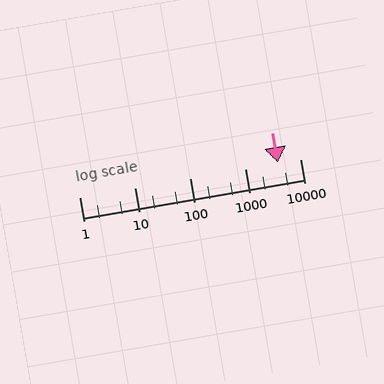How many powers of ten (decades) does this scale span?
The scale spans 4 decades, from 1 to 10000.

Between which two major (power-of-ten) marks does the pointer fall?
The pointer is between 1000 and 10000.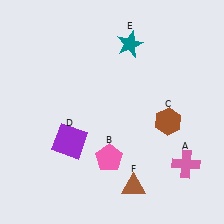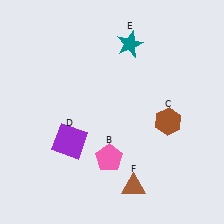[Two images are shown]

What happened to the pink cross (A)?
The pink cross (A) was removed in Image 2. It was in the bottom-right area of Image 1.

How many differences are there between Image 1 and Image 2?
There is 1 difference between the two images.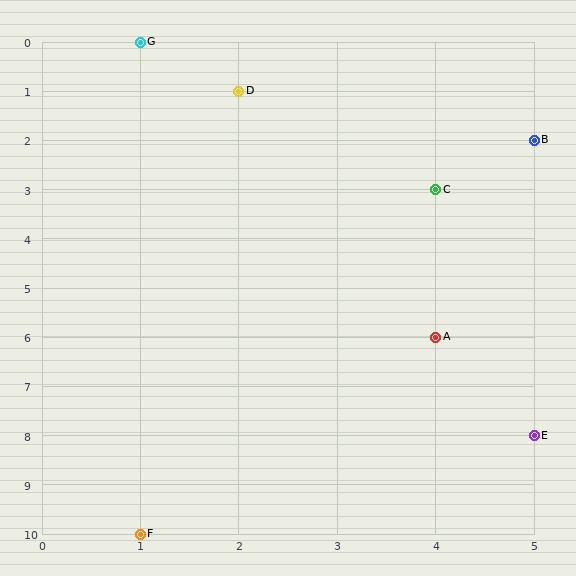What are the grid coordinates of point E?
Point E is at grid coordinates (5, 8).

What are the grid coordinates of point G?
Point G is at grid coordinates (1, 0).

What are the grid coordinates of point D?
Point D is at grid coordinates (2, 1).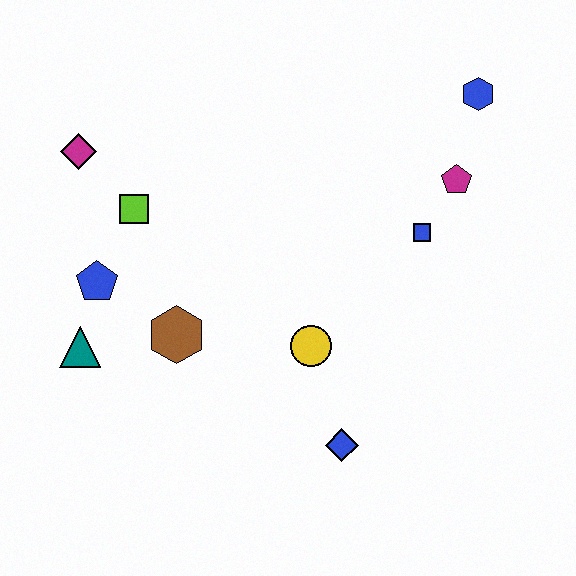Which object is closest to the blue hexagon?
The magenta pentagon is closest to the blue hexagon.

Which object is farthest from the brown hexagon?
The blue hexagon is farthest from the brown hexagon.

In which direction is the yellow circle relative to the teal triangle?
The yellow circle is to the right of the teal triangle.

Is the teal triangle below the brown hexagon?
Yes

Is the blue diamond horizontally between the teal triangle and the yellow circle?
No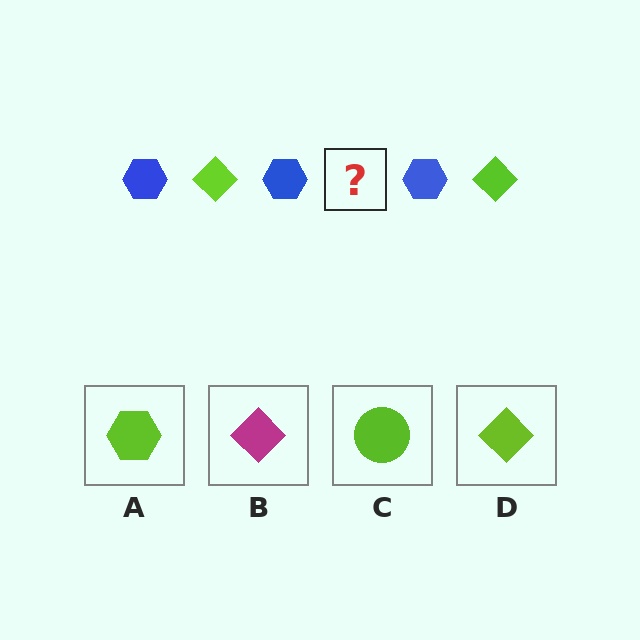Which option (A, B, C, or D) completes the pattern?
D.